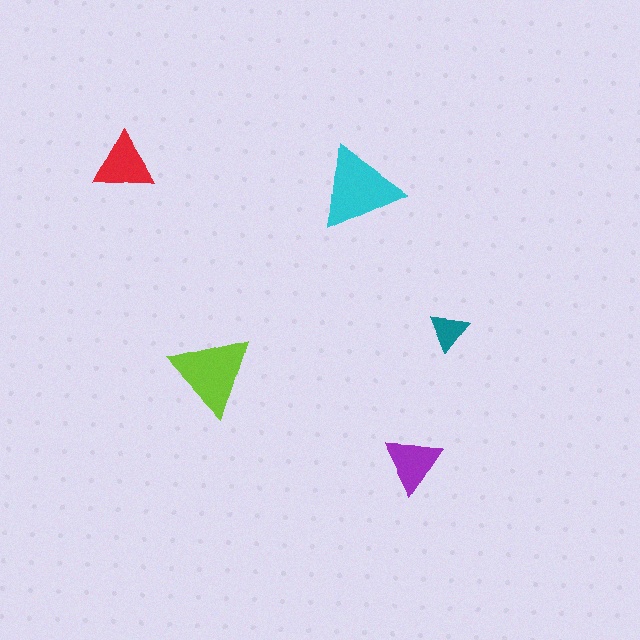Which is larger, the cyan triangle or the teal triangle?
The cyan one.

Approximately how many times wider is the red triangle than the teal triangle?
About 1.5 times wider.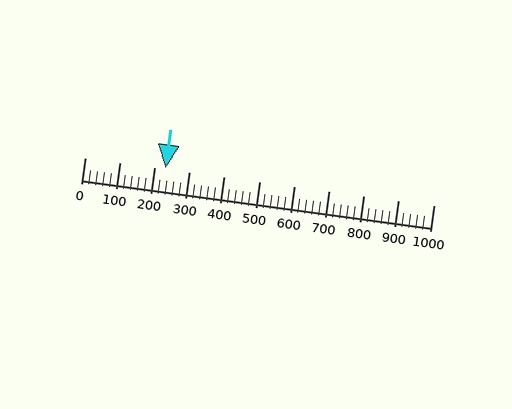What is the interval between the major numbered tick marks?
The major tick marks are spaced 100 units apart.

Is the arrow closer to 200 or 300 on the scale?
The arrow is closer to 200.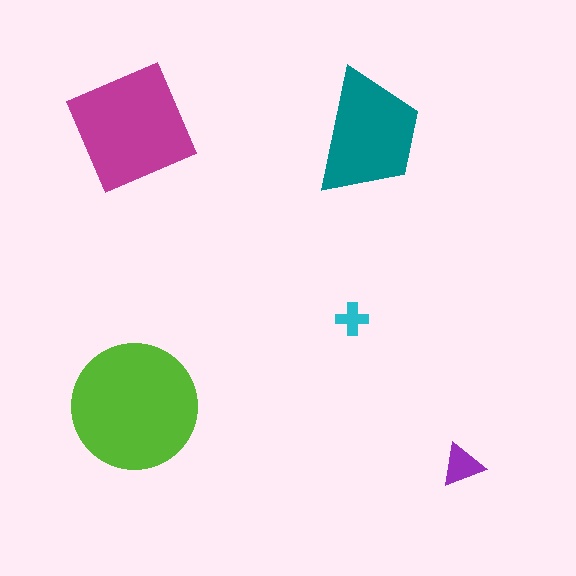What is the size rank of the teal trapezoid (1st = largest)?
3rd.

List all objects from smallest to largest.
The cyan cross, the purple triangle, the teal trapezoid, the magenta square, the lime circle.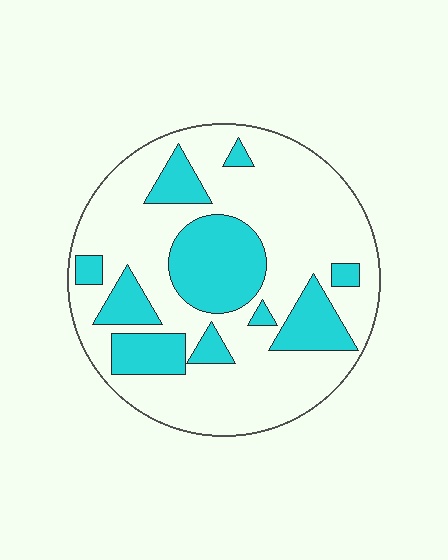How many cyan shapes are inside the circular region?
10.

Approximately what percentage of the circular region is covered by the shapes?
Approximately 30%.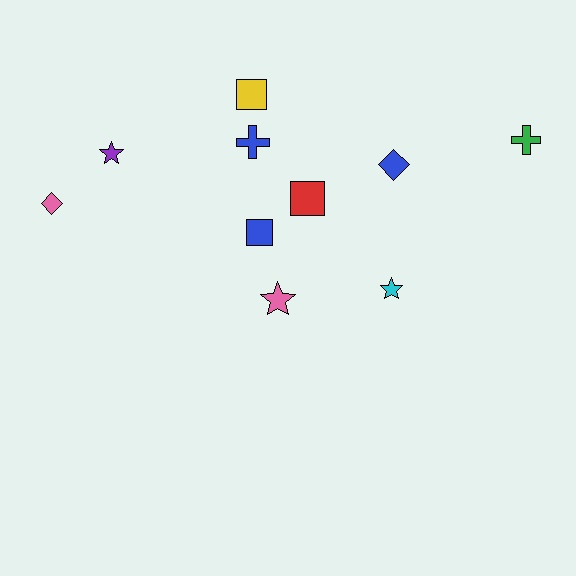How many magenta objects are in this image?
There are no magenta objects.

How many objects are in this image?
There are 10 objects.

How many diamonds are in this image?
There are 2 diamonds.